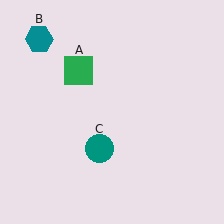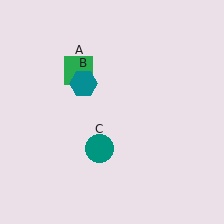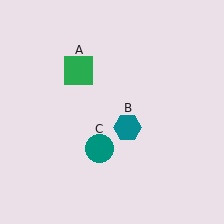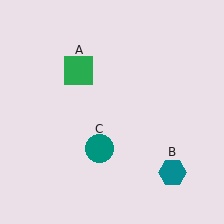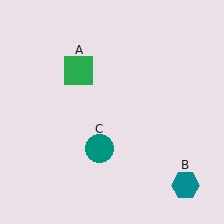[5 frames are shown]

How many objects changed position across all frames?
1 object changed position: teal hexagon (object B).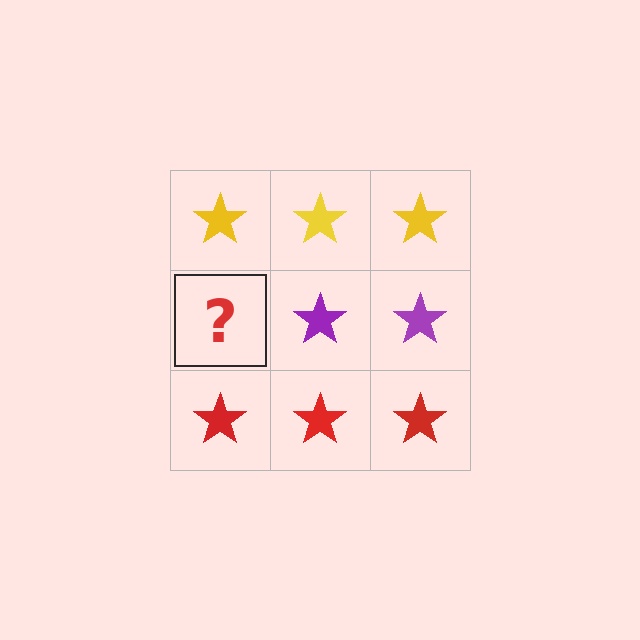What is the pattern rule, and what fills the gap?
The rule is that each row has a consistent color. The gap should be filled with a purple star.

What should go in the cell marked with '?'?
The missing cell should contain a purple star.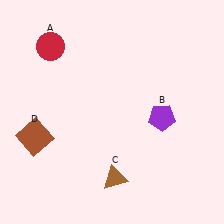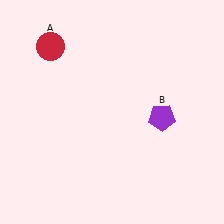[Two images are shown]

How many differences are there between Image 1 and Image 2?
There are 2 differences between the two images.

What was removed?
The brown triangle (C), the brown square (D) were removed in Image 2.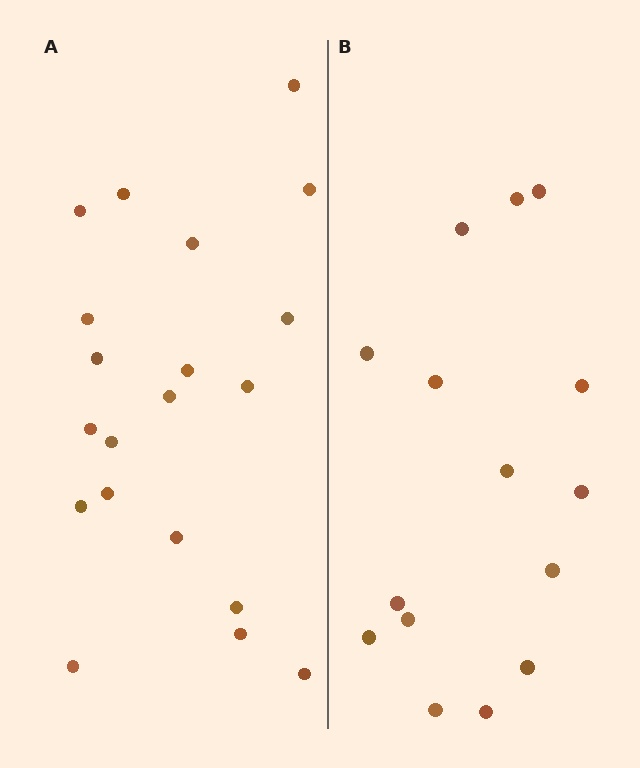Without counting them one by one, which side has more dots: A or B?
Region A (the left region) has more dots.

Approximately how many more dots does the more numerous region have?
Region A has about 5 more dots than region B.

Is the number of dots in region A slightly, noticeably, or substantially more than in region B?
Region A has noticeably more, but not dramatically so. The ratio is roughly 1.3 to 1.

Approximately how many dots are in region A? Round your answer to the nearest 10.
About 20 dots.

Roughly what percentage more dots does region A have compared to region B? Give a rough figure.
About 35% more.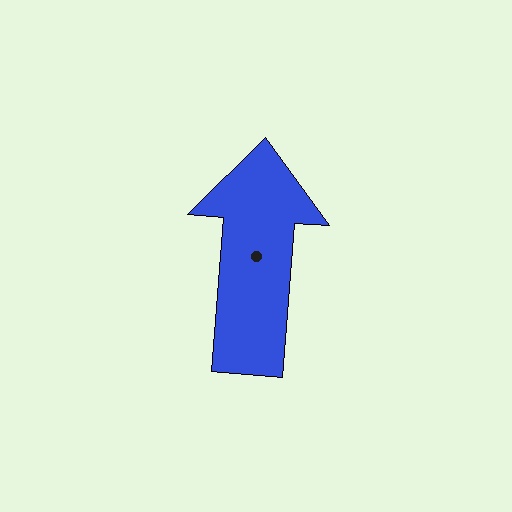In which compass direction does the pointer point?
North.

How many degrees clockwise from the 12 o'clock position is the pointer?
Approximately 4 degrees.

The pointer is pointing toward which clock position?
Roughly 12 o'clock.